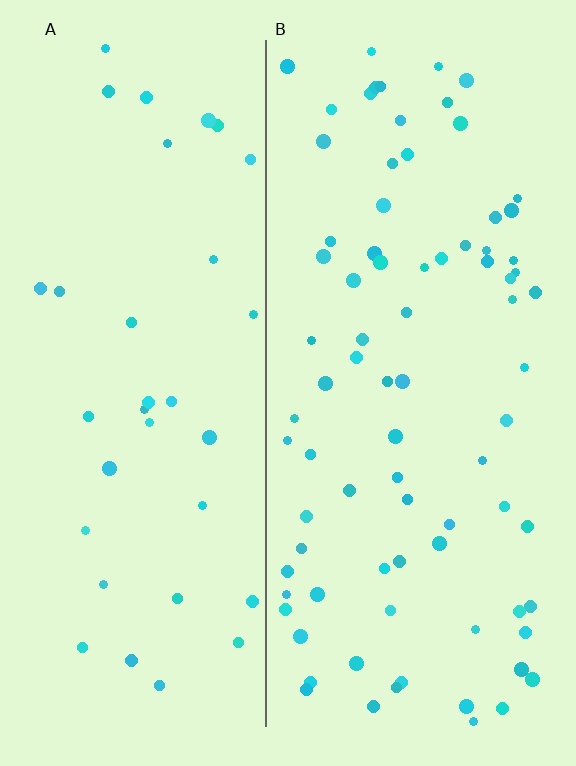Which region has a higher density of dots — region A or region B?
B (the right).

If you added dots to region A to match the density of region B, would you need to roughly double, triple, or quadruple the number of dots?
Approximately double.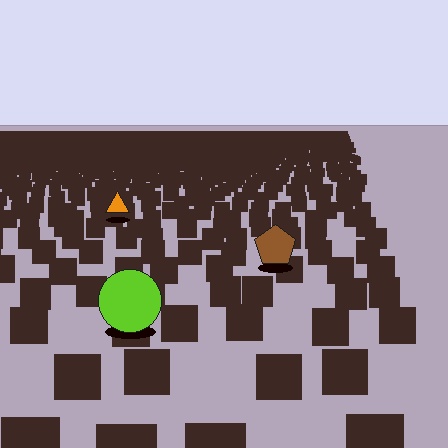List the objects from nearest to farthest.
From nearest to farthest: the lime circle, the brown pentagon, the orange triangle.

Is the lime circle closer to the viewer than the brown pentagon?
Yes. The lime circle is closer — you can tell from the texture gradient: the ground texture is coarser near it.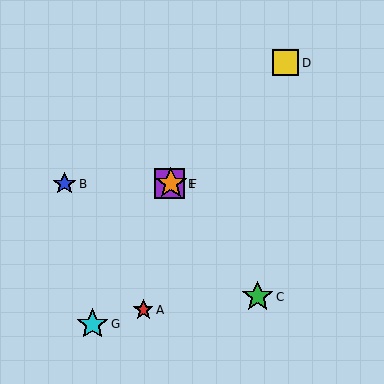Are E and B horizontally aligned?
Yes, both are at y≈184.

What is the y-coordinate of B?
Object B is at y≈184.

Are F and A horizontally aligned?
No, F is at y≈184 and A is at y≈310.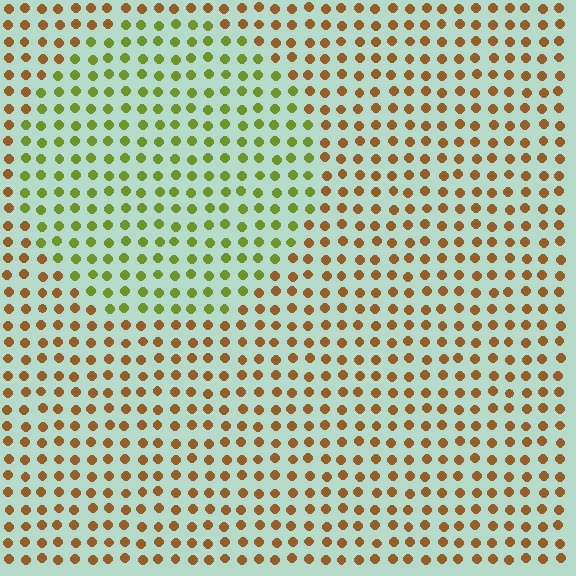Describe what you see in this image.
The image is filled with small brown elements in a uniform arrangement. A circle-shaped region is visible where the elements are tinted to a slightly different hue, forming a subtle color boundary.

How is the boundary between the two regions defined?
The boundary is defined purely by a slight shift in hue (about 53 degrees). Spacing, size, and orientation are identical on both sides.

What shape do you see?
I see a circle.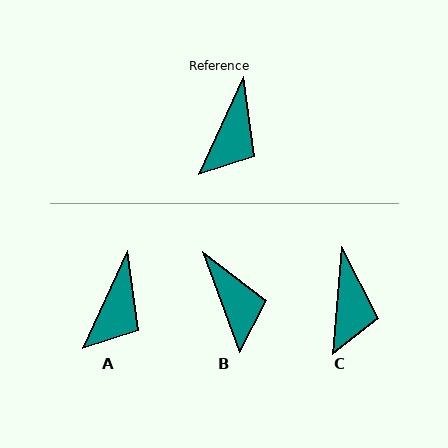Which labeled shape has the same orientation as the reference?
A.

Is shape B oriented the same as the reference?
No, it is off by about 45 degrees.